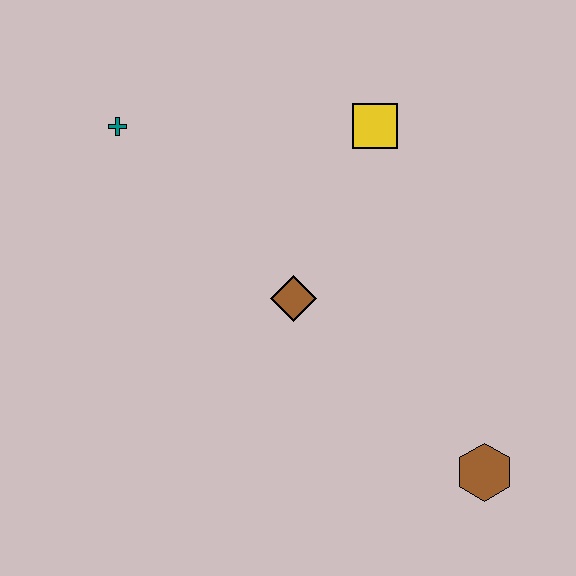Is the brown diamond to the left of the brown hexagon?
Yes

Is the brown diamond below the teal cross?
Yes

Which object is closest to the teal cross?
The brown diamond is closest to the teal cross.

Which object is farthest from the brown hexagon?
The teal cross is farthest from the brown hexagon.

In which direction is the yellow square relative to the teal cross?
The yellow square is to the right of the teal cross.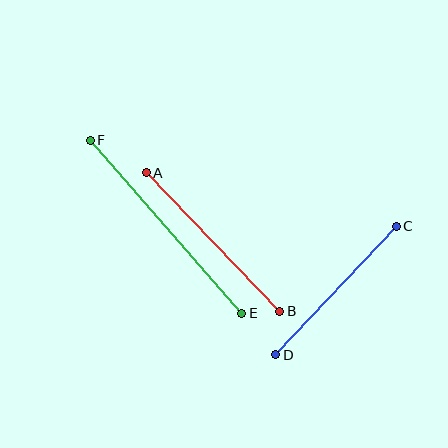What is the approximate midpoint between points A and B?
The midpoint is at approximately (213, 242) pixels.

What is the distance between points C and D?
The distance is approximately 176 pixels.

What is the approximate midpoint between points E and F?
The midpoint is at approximately (166, 227) pixels.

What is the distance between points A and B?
The distance is approximately 192 pixels.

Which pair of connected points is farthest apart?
Points E and F are farthest apart.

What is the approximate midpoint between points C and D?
The midpoint is at approximately (336, 290) pixels.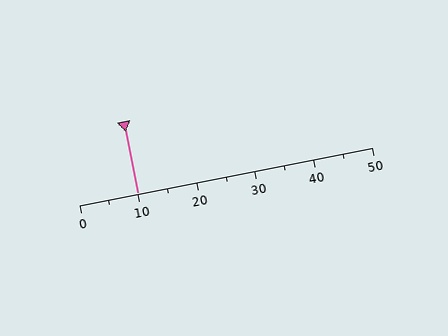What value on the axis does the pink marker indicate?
The marker indicates approximately 10.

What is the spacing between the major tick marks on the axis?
The major ticks are spaced 10 apart.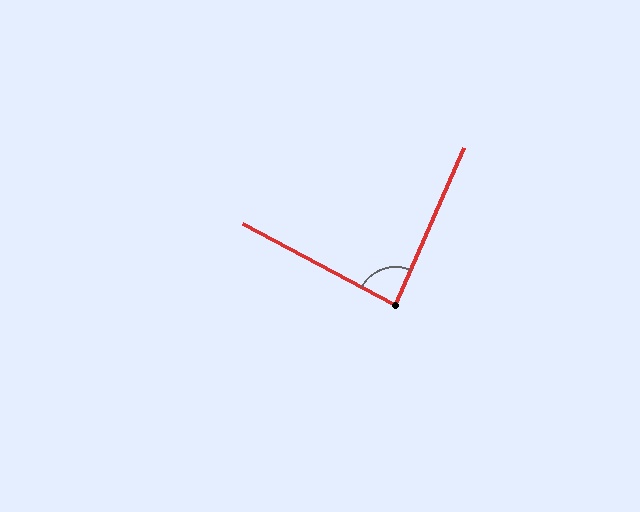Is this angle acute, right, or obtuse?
It is approximately a right angle.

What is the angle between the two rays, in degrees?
Approximately 86 degrees.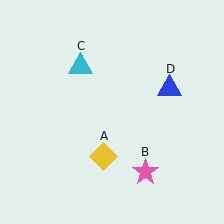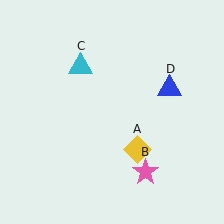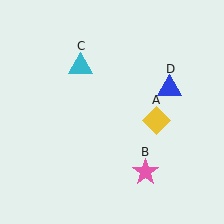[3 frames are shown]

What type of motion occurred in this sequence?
The yellow diamond (object A) rotated counterclockwise around the center of the scene.